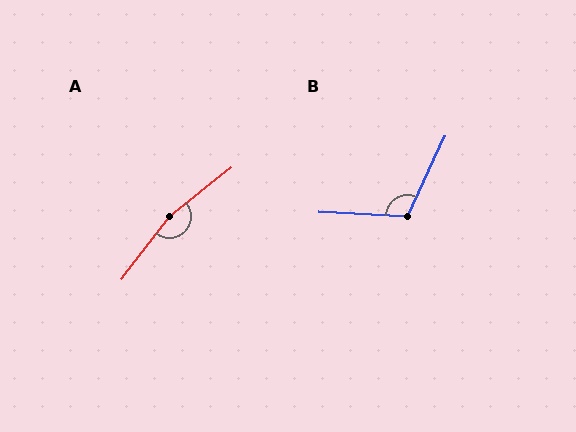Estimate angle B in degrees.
Approximately 112 degrees.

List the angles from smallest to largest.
B (112°), A (166°).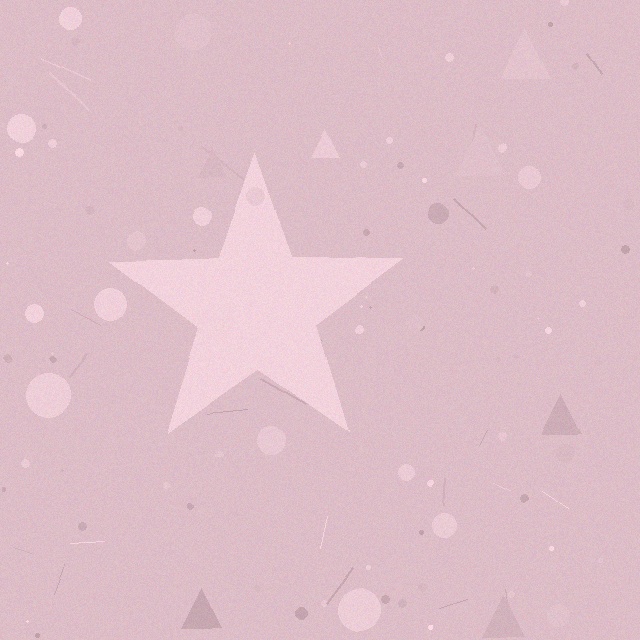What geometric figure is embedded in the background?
A star is embedded in the background.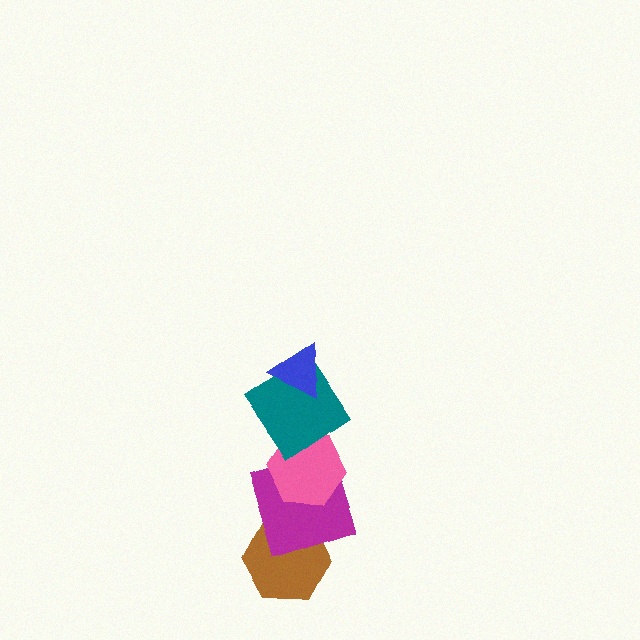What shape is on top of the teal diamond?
The blue triangle is on top of the teal diamond.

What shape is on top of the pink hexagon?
The teal diamond is on top of the pink hexagon.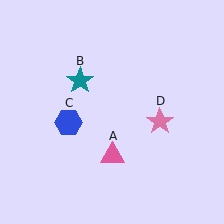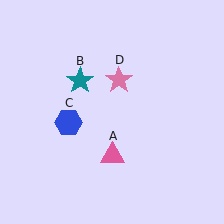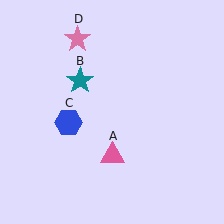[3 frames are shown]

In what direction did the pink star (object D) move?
The pink star (object D) moved up and to the left.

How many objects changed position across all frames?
1 object changed position: pink star (object D).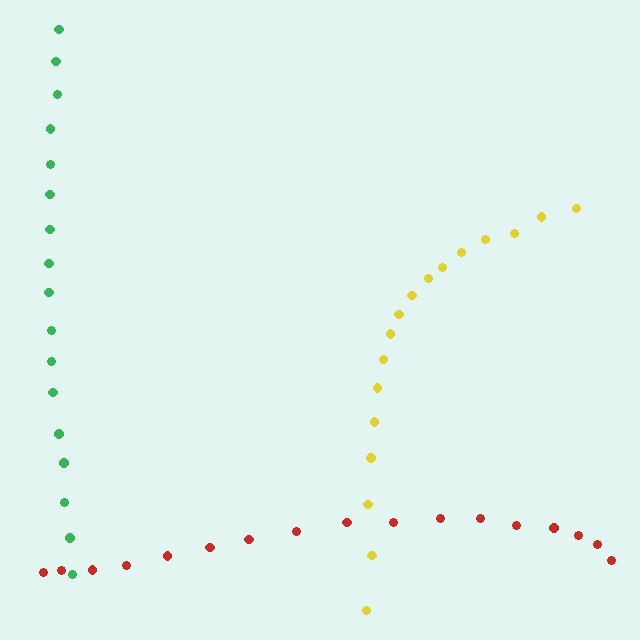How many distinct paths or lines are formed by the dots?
There are 3 distinct paths.